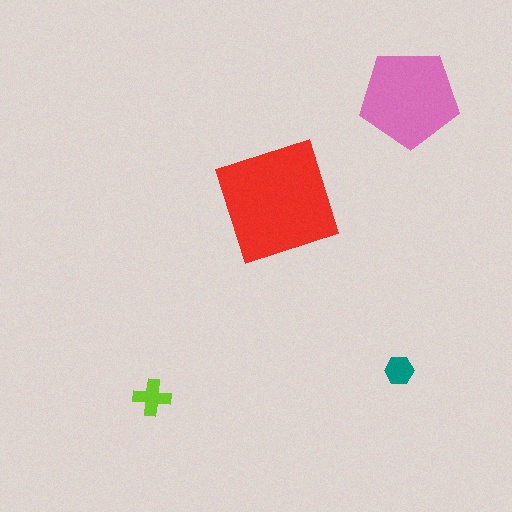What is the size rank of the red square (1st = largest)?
1st.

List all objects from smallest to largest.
The teal hexagon, the lime cross, the pink pentagon, the red square.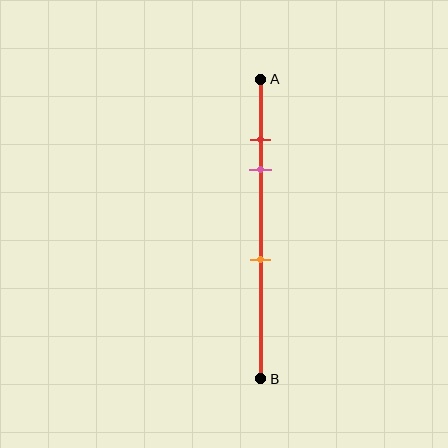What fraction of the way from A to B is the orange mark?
The orange mark is approximately 60% (0.6) of the way from A to B.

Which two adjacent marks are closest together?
The red and pink marks are the closest adjacent pair.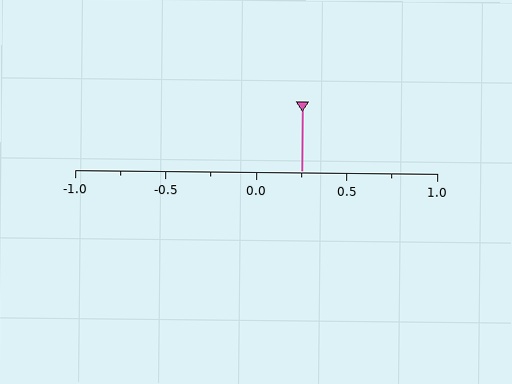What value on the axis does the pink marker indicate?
The marker indicates approximately 0.25.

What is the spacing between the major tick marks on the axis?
The major ticks are spaced 0.5 apart.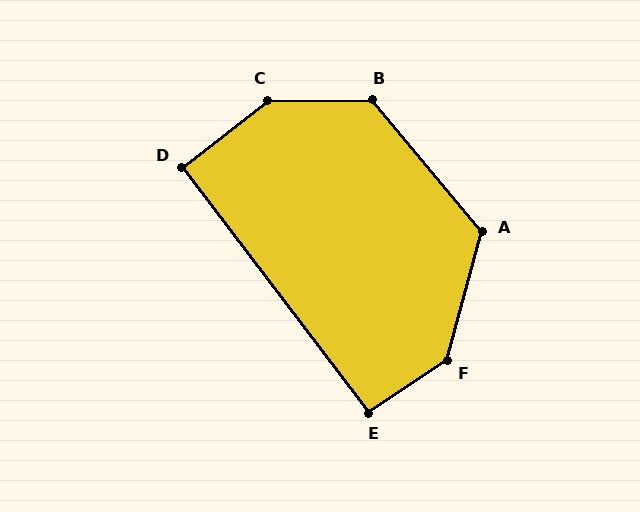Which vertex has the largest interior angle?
C, at approximately 142 degrees.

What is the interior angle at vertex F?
Approximately 139 degrees (obtuse).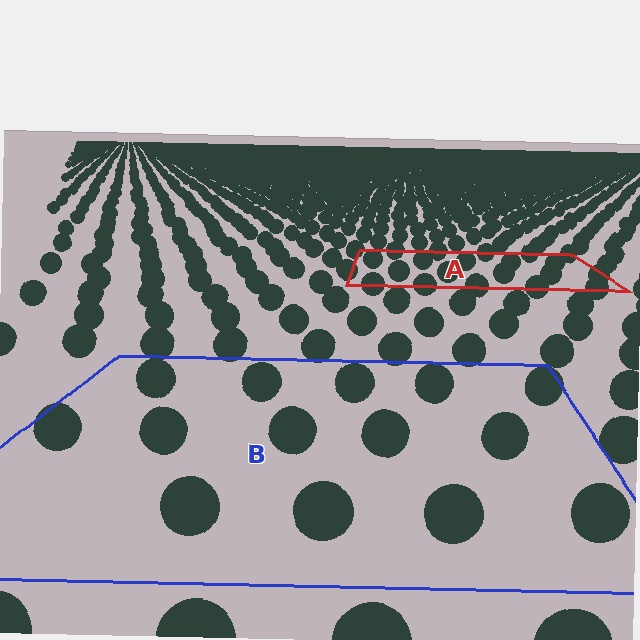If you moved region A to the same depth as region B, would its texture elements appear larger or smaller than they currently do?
They would appear larger. At a closer depth, the same texture elements are projected at a bigger on-screen size.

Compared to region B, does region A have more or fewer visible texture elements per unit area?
Region A has more texture elements per unit area — they are packed more densely because it is farther away.